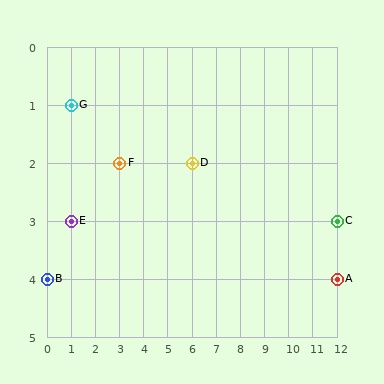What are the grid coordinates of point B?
Point B is at grid coordinates (0, 4).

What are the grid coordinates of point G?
Point G is at grid coordinates (1, 1).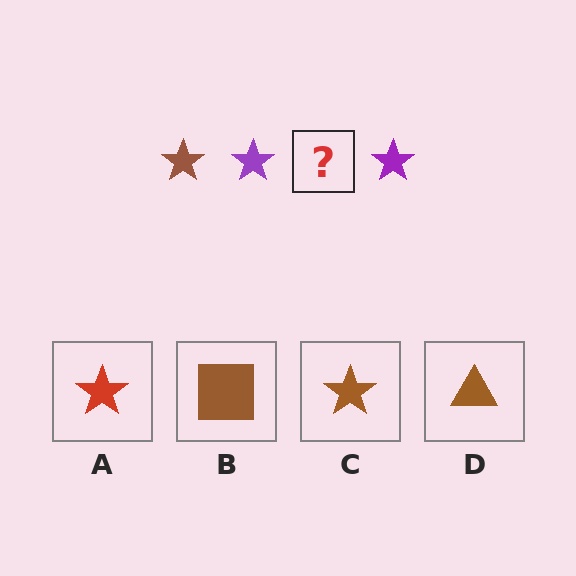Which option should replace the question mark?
Option C.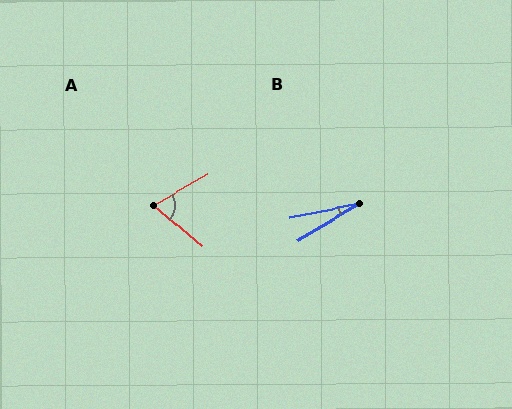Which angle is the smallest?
B, at approximately 20 degrees.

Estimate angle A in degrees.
Approximately 70 degrees.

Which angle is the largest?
A, at approximately 70 degrees.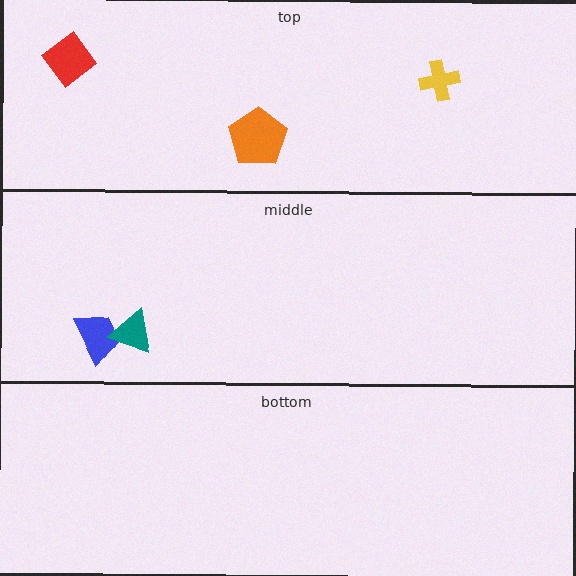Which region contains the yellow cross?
The top region.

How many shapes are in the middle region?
2.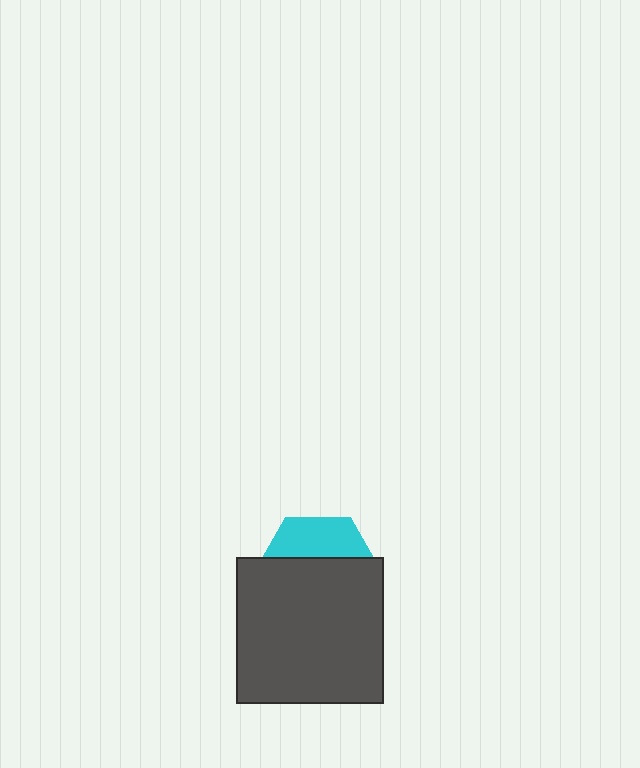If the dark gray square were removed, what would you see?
You would see the complete cyan hexagon.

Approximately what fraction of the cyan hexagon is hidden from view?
Roughly 68% of the cyan hexagon is hidden behind the dark gray square.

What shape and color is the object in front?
The object in front is a dark gray square.